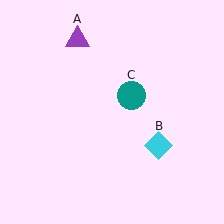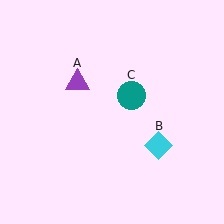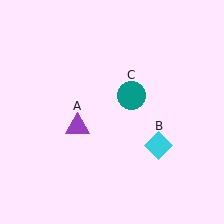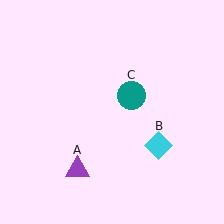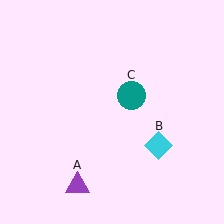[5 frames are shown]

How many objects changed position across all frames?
1 object changed position: purple triangle (object A).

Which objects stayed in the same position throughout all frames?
Cyan diamond (object B) and teal circle (object C) remained stationary.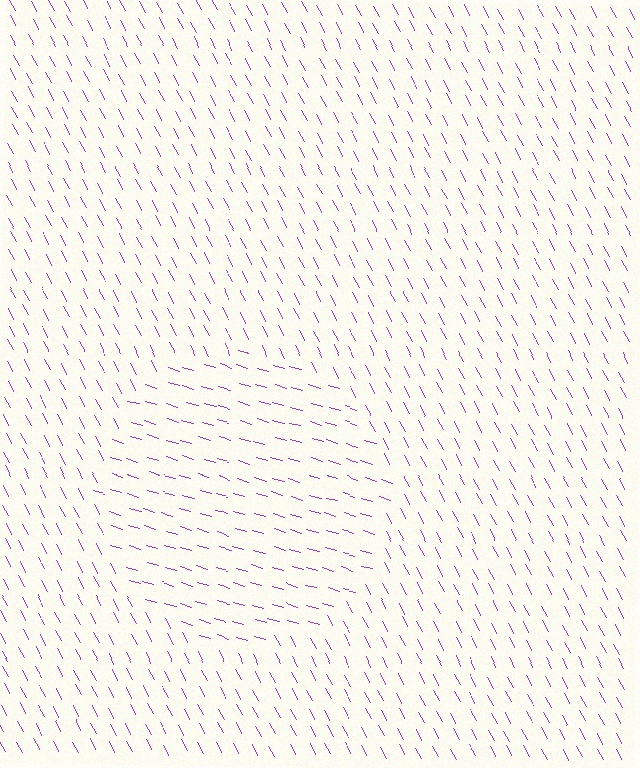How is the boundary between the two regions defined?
The boundary is defined purely by a change in line orientation (approximately 45 degrees difference). All lines are the same color and thickness.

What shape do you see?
I see a circle.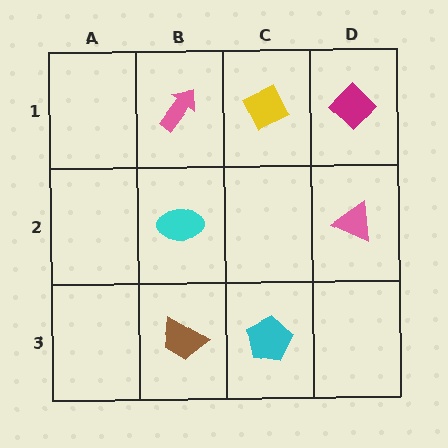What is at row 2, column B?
A cyan ellipse.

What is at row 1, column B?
A pink arrow.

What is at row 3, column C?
A cyan pentagon.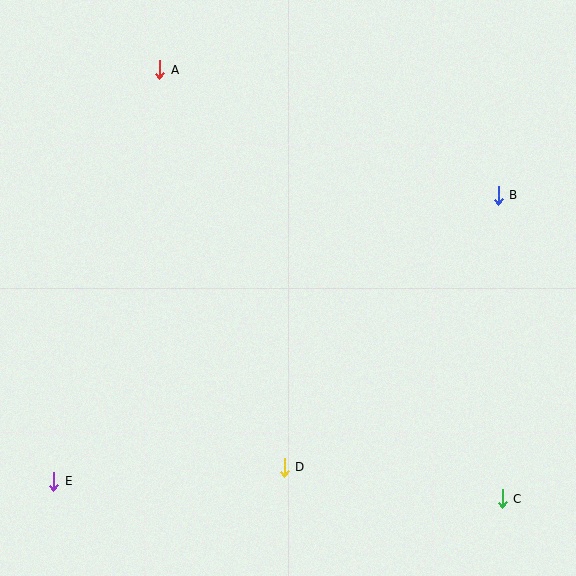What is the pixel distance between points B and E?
The distance between B and E is 529 pixels.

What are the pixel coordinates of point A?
Point A is at (160, 70).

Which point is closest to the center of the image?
Point D at (284, 467) is closest to the center.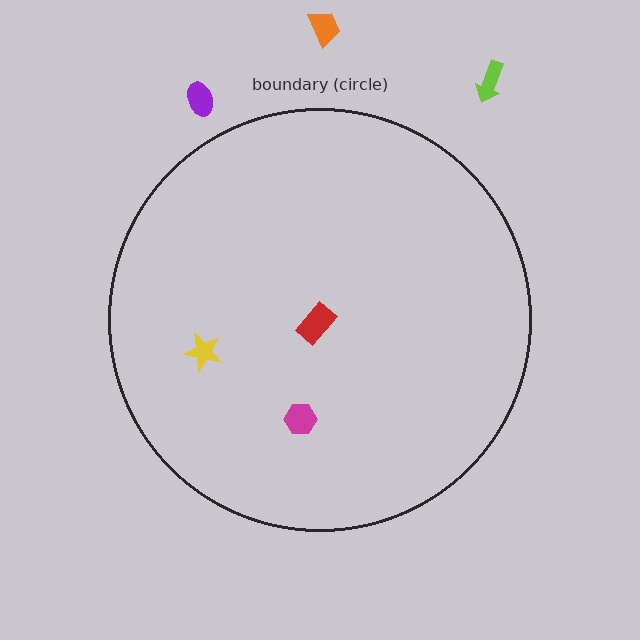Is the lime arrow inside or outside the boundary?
Outside.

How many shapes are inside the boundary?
3 inside, 3 outside.